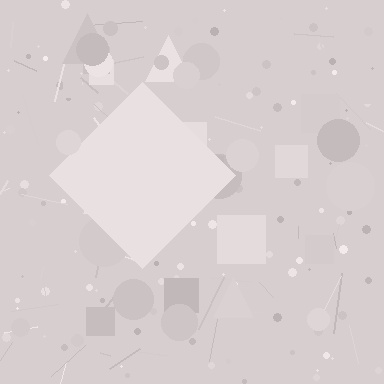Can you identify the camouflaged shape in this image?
The camouflaged shape is a diamond.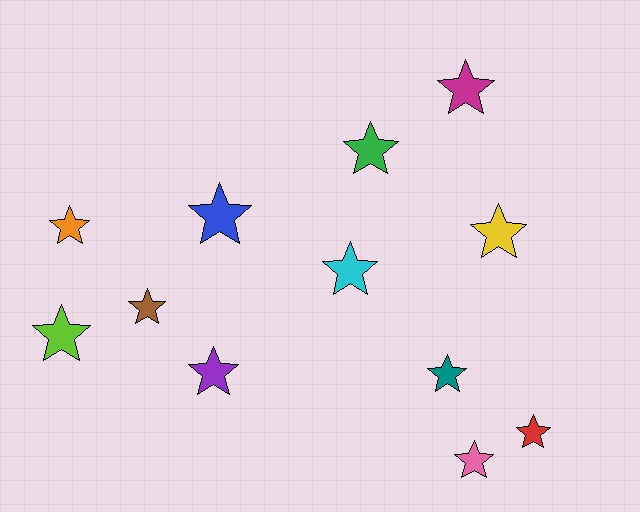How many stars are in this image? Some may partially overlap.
There are 12 stars.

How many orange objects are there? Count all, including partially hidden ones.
There is 1 orange object.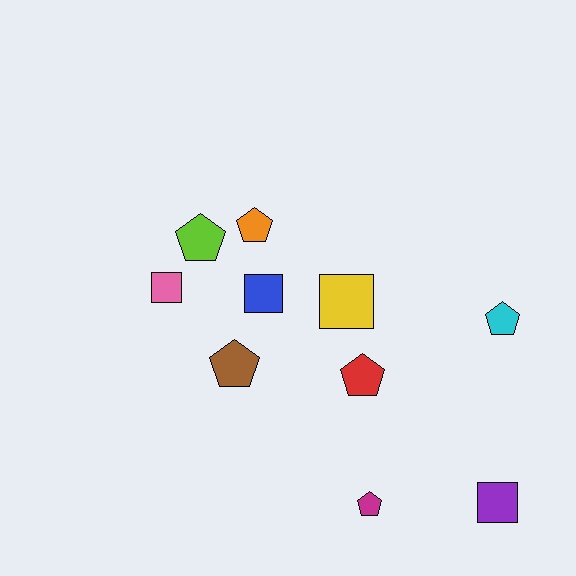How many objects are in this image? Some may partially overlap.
There are 10 objects.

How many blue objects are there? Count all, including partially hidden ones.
There is 1 blue object.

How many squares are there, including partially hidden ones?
There are 4 squares.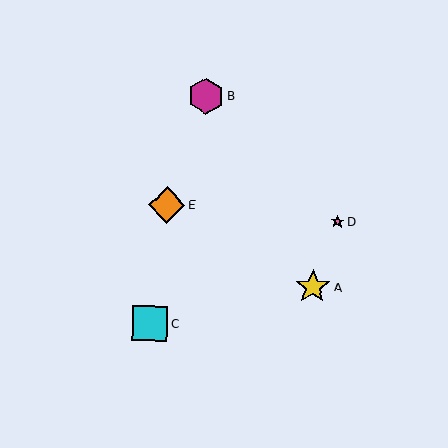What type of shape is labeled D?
Shape D is a pink star.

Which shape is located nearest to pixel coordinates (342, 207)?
The pink star (labeled D) at (338, 222) is nearest to that location.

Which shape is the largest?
The orange diamond (labeled E) is the largest.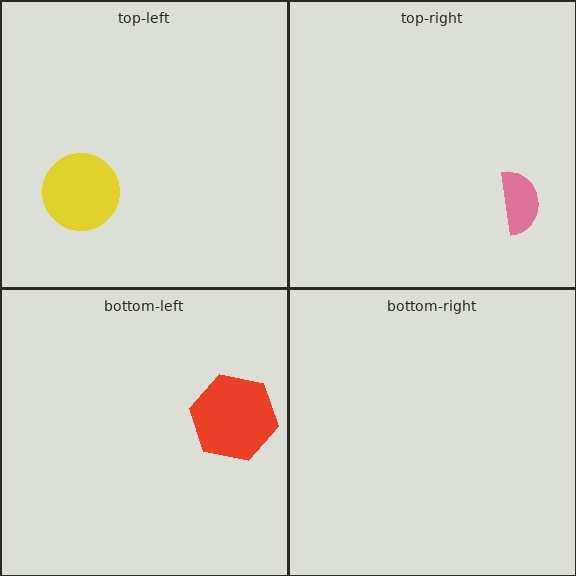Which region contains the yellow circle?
The top-left region.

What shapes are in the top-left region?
The yellow circle.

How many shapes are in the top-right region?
1.